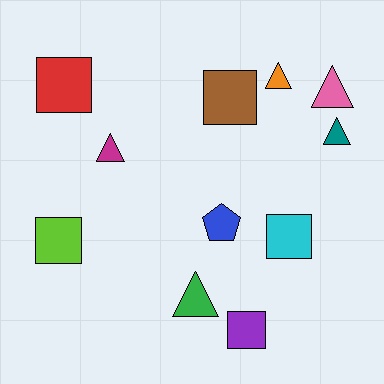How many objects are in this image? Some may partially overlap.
There are 11 objects.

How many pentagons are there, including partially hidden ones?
There is 1 pentagon.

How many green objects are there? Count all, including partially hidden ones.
There is 1 green object.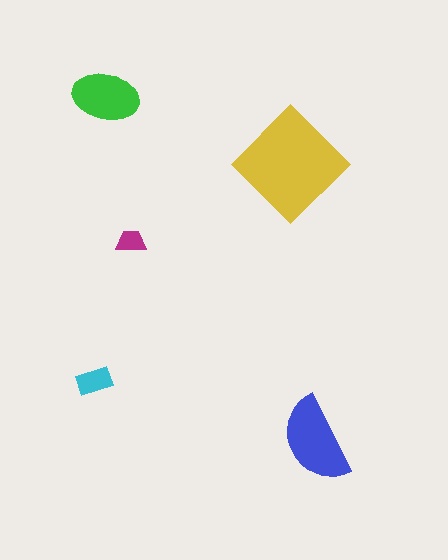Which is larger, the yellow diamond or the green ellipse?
The yellow diamond.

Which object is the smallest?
The magenta trapezoid.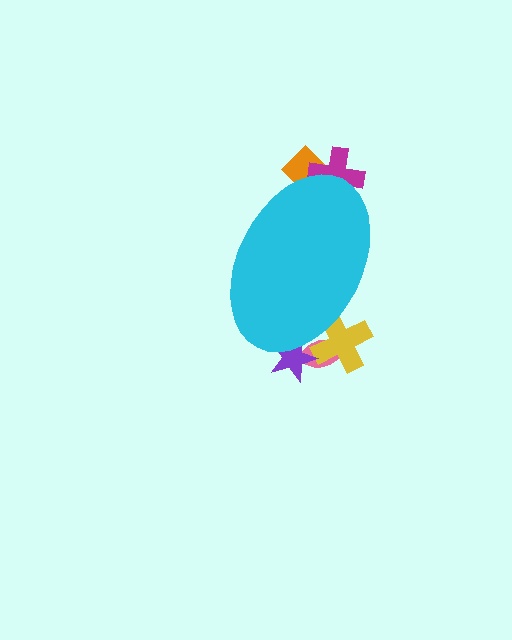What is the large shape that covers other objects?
A cyan ellipse.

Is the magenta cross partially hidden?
Yes, the magenta cross is partially hidden behind the cyan ellipse.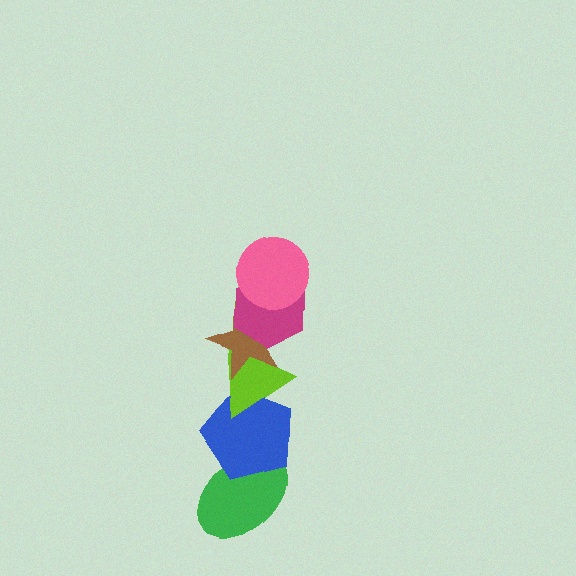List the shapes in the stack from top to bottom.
From top to bottom: the pink circle, the magenta hexagon, the brown star, the lime triangle, the blue pentagon, the green ellipse.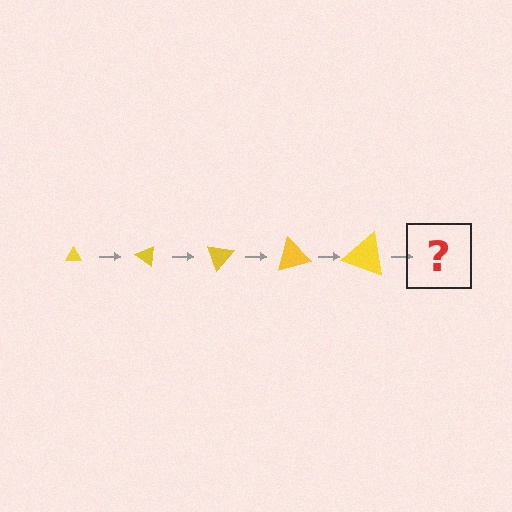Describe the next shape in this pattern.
It should be a triangle, larger than the previous one and rotated 175 degrees from the start.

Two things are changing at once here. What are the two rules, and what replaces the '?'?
The two rules are that the triangle grows larger each step and it rotates 35 degrees each step. The '?' should be a triangle, larger than the previous one and rotated 175 degrees from the start.